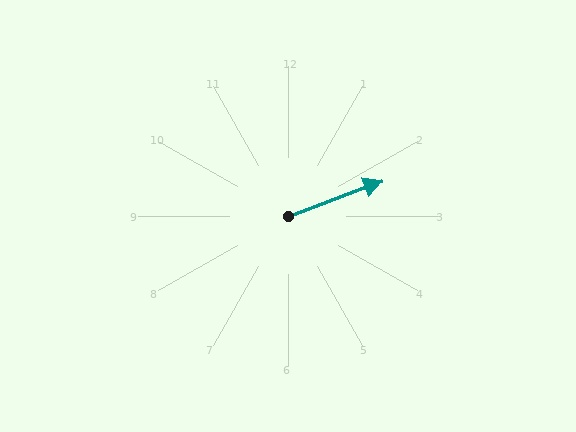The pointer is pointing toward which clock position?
Roughly 2 o'clock.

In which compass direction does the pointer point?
East.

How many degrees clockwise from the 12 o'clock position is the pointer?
Approximately 69 degrees.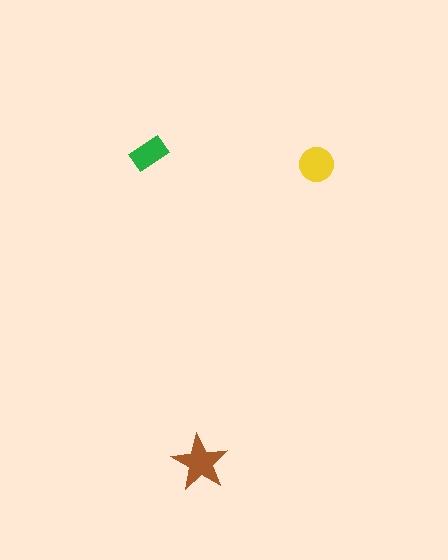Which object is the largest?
The brown star.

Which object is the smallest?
The green rectangle.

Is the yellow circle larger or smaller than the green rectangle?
Larger.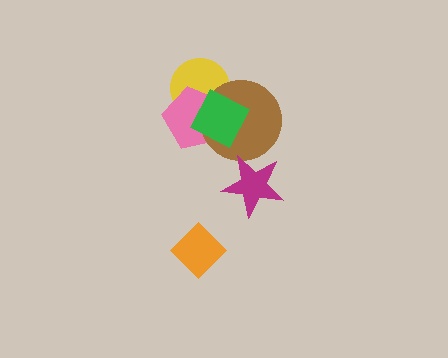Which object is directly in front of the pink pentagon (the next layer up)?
The brown circle is directly in front of the pink pentagon.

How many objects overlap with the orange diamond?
0 objects overlap with the orange diamond.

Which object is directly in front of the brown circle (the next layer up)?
The magenta star is directly in front of the brown circle.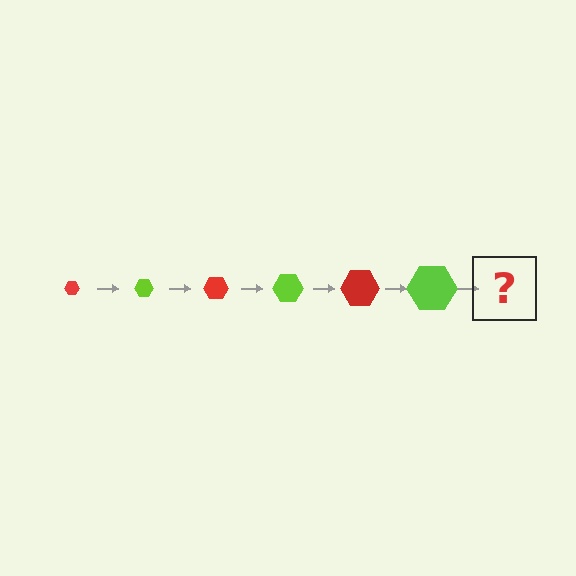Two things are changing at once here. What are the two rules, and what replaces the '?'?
The two rules are that the hexagon grows larger each step and the color cycles through red and lime. The '?' should be a red hexagon, larger than the previous one.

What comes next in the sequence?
The next element should be a red hexagon, larger than the previous one.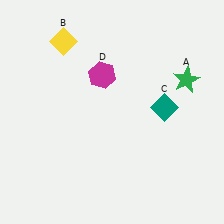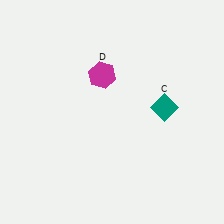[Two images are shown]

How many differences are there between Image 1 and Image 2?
There are 2 differences between the two images.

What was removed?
The green star (A), the yellow diamond (B) were removed in Image 2.